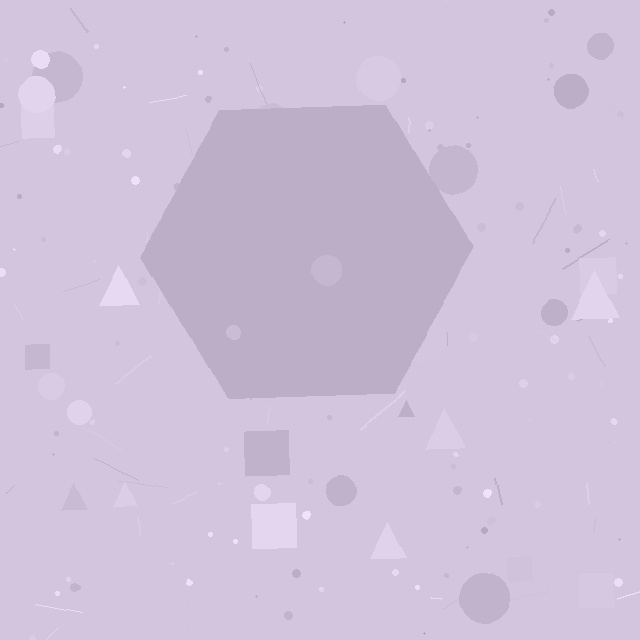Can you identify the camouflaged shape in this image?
The camouflaged shape is a hexagon.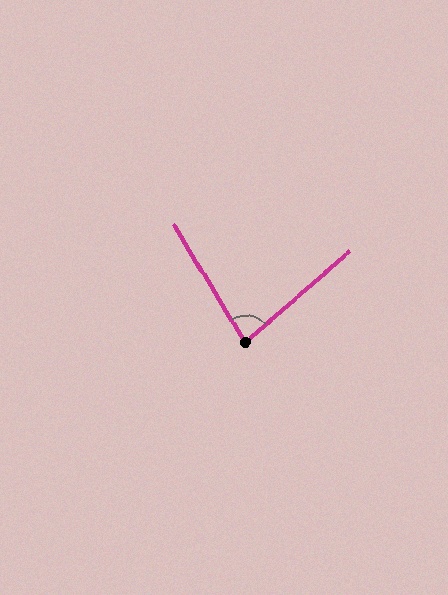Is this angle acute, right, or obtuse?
It is acute.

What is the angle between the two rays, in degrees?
Approximately 80 degrees.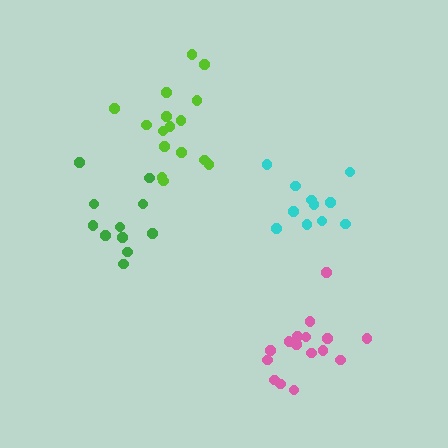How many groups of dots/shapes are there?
There are 4 groups.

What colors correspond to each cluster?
The clusters are colored: cyan, green, lime, pink.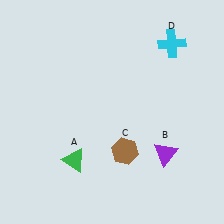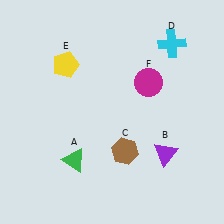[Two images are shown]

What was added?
A yellow pentagon (E), a magenta circle (F) were added in Image 2.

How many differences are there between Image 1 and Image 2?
There are 2 differences between the two images.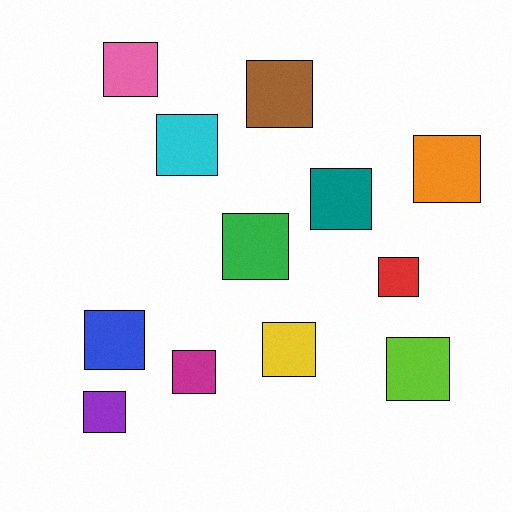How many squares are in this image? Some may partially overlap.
There are 12 squares.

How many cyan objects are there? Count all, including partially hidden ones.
There is 1 cyan object.